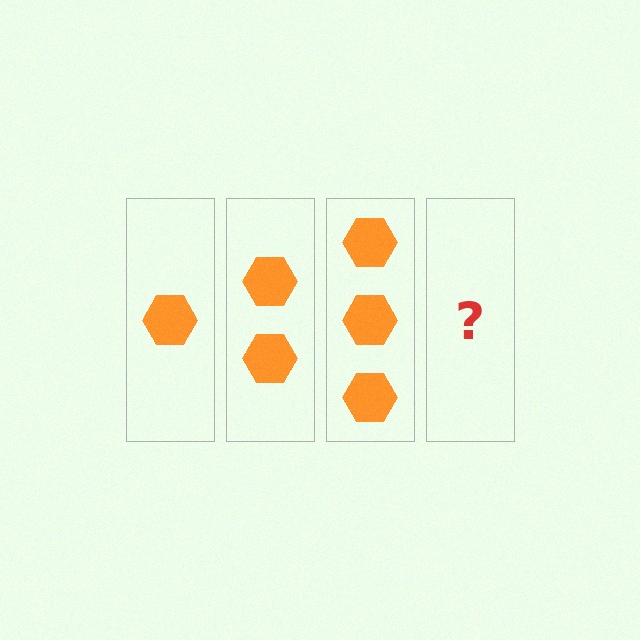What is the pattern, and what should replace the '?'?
The pattern is that each step adds one more hexagon. The '?' should be 4 hexagons.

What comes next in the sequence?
The next element should be 4 hexagons.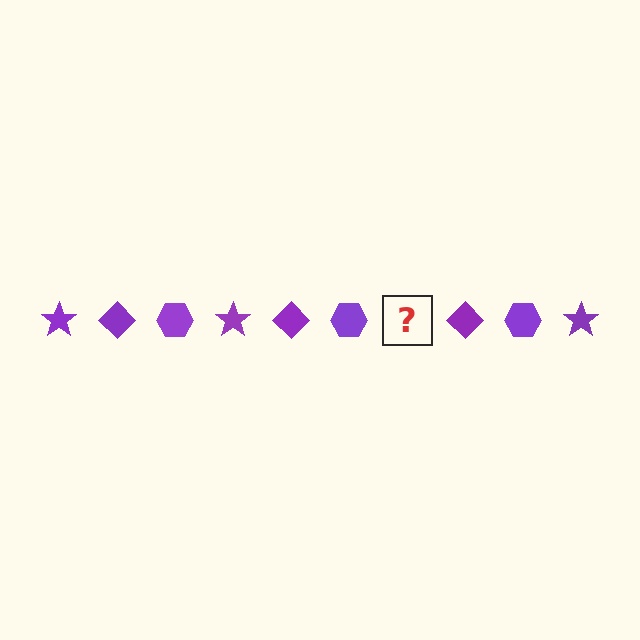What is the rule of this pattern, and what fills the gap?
The rule is that the pattern cycles through star, diamond, hexagon shapes in purple. The gap should be filled with a purple star.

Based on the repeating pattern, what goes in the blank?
The blank should be a purple star.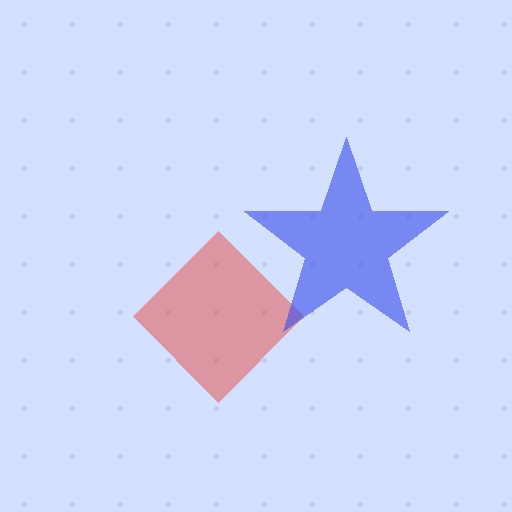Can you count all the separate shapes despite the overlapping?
Yes, there are 2 separate shapes.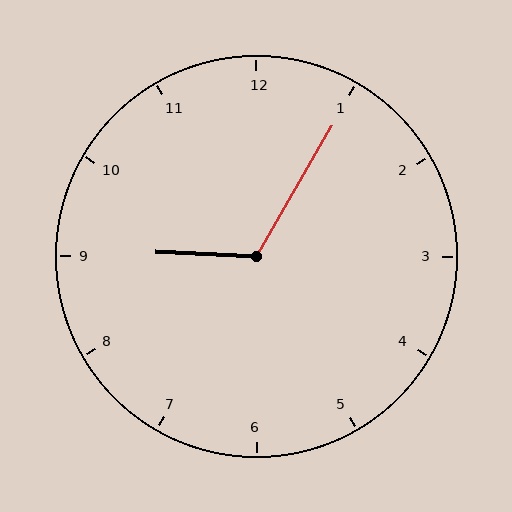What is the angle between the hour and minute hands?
Approximately 118 degrees.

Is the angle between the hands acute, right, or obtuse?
It is obtuse.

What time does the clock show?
9:05.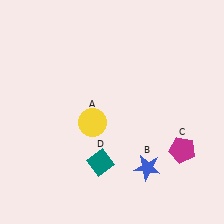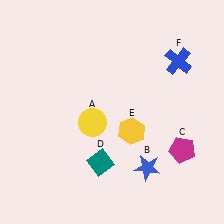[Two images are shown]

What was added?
A yellow hexagon (E), a blue cross (F) were added in Image 2.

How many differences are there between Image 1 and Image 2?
There are 2 differences between the two images.